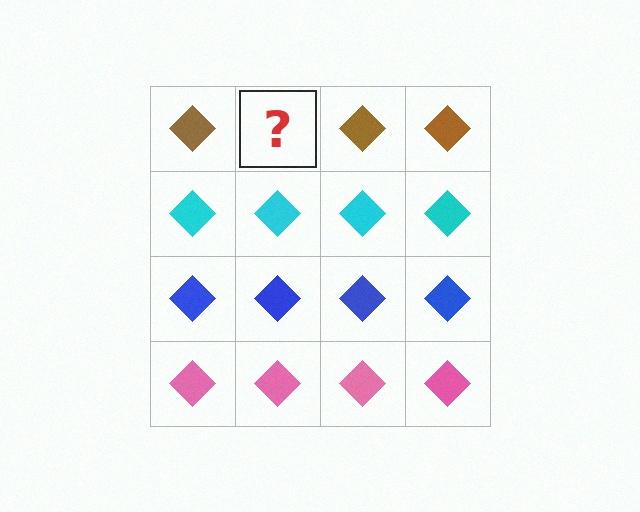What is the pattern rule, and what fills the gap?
The rule is that each row has a consistent color. The gap should be filled with a brown diamond.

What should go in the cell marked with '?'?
The missing cell should contain a brown diamond.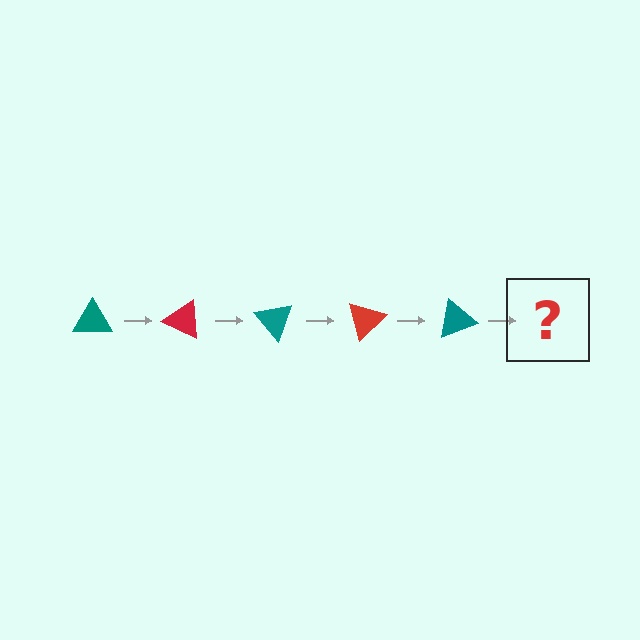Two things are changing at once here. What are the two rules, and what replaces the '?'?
The two rules are that it rotates 25 degrees each step and the color cycles through teal and red. The '?' should be a red triangle, rotated 125 degrees from the start.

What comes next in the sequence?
The next element should be a red triangle, rotated 125 degrees from the start.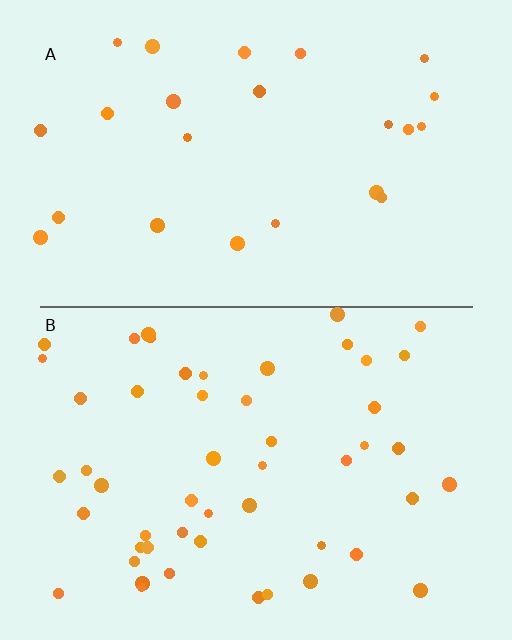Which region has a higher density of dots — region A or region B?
B (the bottom).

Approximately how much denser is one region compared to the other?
Approximately 2.1× — region B over region A.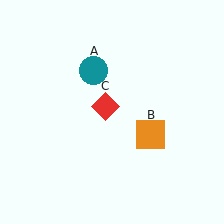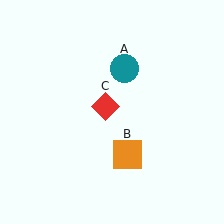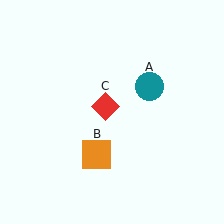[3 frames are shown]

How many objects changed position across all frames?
2 objects changed position: teal circle (object A), orange square (object B).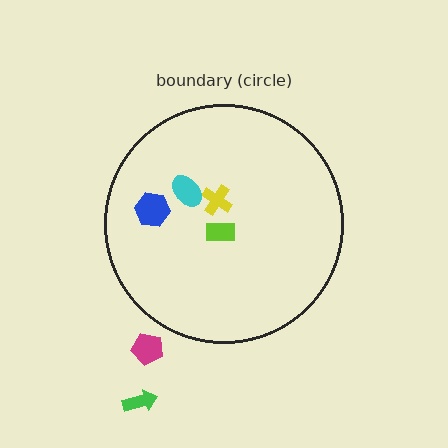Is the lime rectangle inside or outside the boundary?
Inside.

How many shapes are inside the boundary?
4 inside, 2 outside.